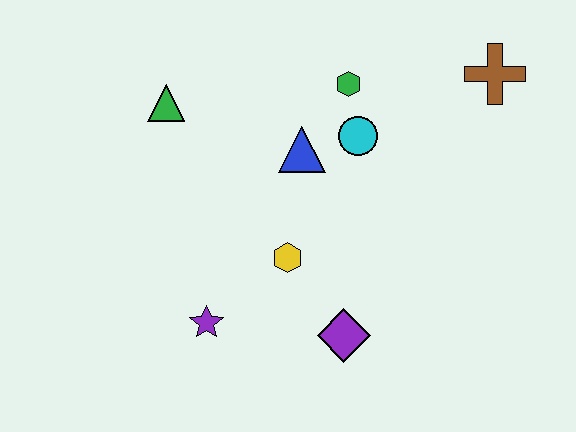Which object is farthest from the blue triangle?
The brown cross is farthest from the blue triangle.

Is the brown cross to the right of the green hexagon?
Yes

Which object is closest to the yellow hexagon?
The purple diamond is closest to the yellow hexagon.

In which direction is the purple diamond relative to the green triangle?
The purple diamond is below the green triangle.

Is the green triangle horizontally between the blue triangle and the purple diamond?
No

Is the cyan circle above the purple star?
Yes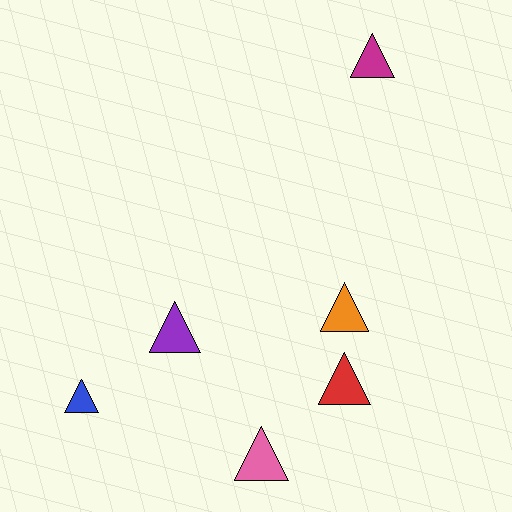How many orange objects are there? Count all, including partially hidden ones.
There is 1 orange object.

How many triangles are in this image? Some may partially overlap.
There are 6 triangles.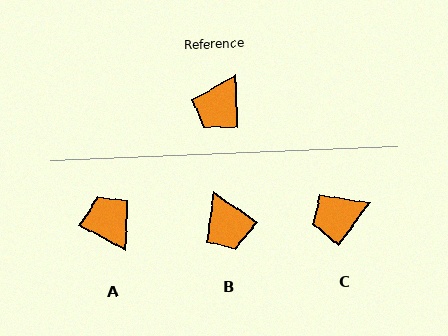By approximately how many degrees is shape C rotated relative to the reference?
Approximately 39 degrees clockwise.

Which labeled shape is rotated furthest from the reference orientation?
A, about 121 degrees away.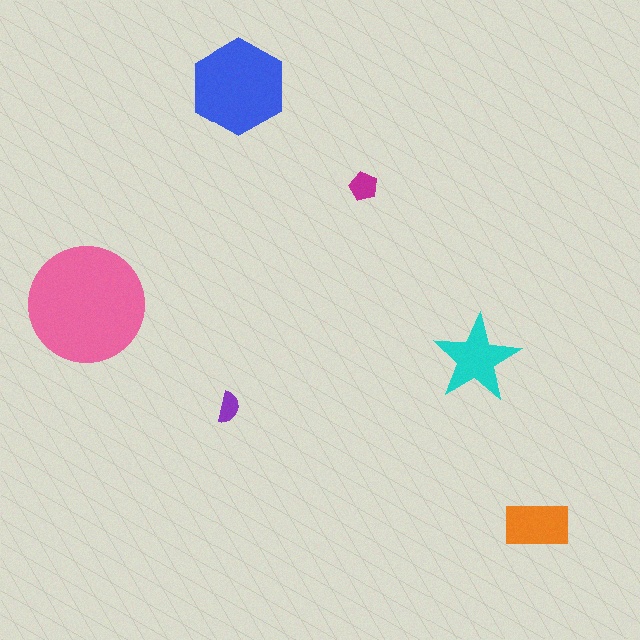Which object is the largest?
The pink circle.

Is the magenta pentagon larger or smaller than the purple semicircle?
Larger.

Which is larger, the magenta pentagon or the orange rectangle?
The orange rectangle.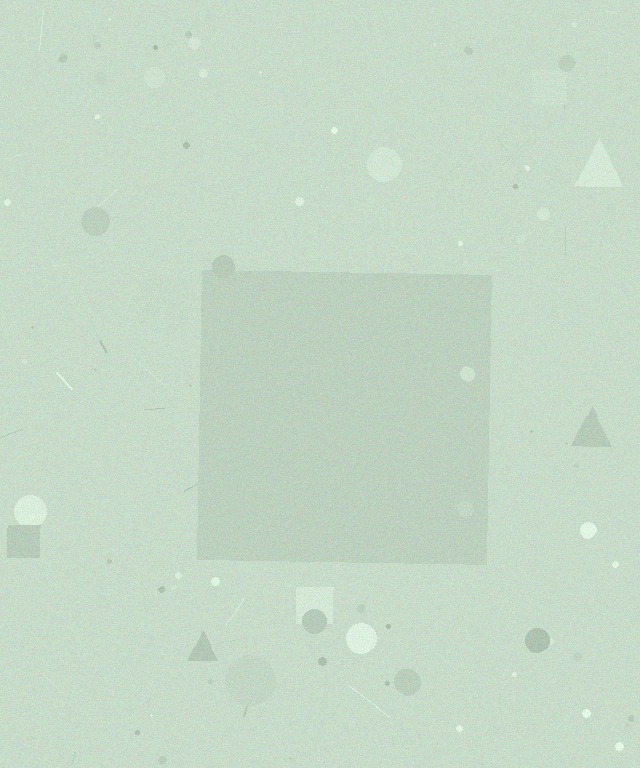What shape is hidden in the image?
A square is hidden in the image.